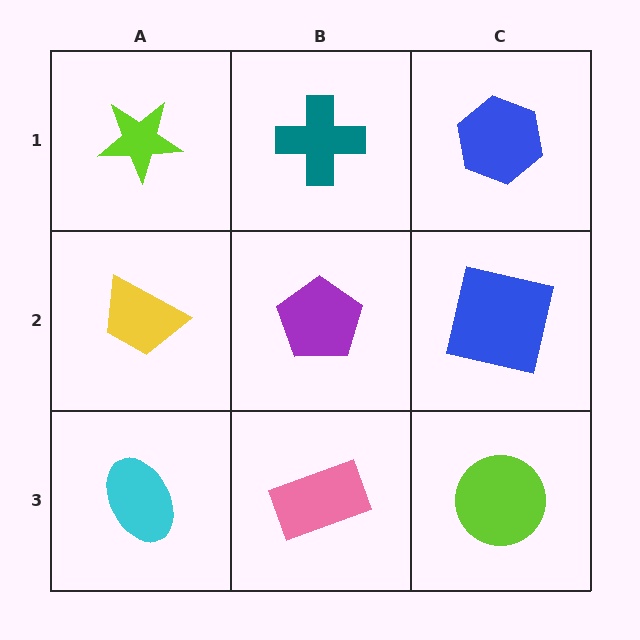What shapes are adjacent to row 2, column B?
A teal cross (row 1, column B), a pink rectangle (row 3, column B), a yellow trapezoid (row 2, column A), a blue square (row 2, column C).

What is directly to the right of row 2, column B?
A blue square.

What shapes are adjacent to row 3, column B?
A purple pentagon (row 2, column B), a cyan ellipse (row 3, column A), a lime circle (row 3, column C).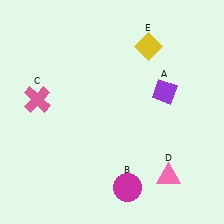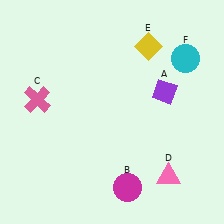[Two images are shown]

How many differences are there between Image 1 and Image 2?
There is 1 difference between the two images.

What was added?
A cyan circle (F) was added in Image 2.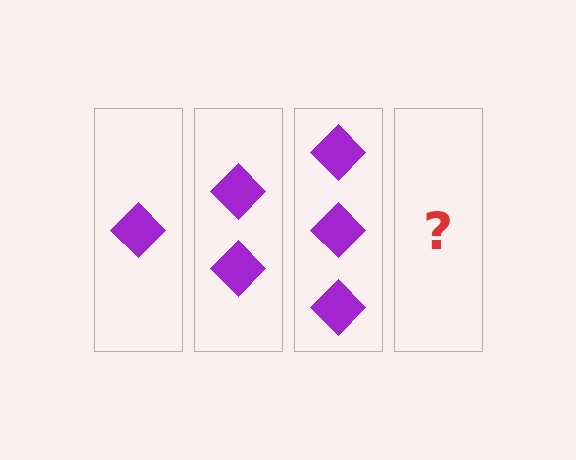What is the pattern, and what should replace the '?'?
The pattern is that each step adds one more diamond. The '?' should be 4 diamonds.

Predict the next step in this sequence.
The next step is 4 diamonds.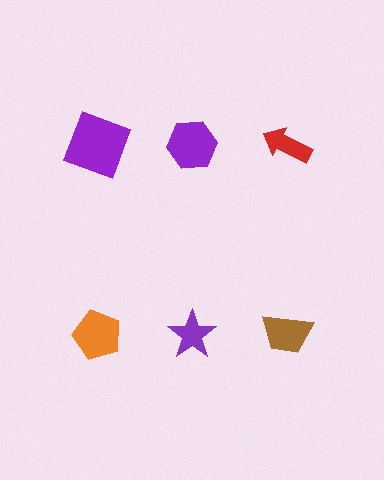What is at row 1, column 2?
A purple hexagon.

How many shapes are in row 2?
3 shapes.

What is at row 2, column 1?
An orange pentagon.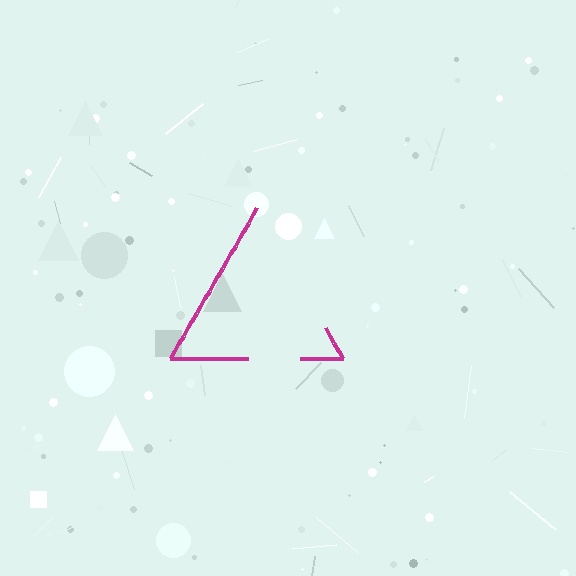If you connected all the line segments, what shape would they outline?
They would outline a triangle.